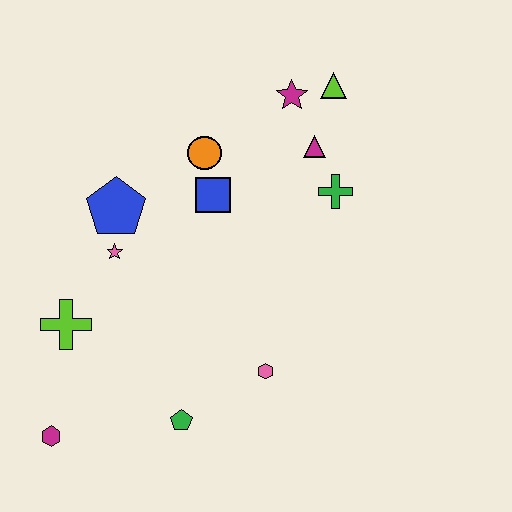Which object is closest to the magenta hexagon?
The lime cross is closest to the magenta hexagon.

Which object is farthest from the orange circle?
The magenta hexagon is farthest from the orange circle.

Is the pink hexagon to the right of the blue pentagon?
Yes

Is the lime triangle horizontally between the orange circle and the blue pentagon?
No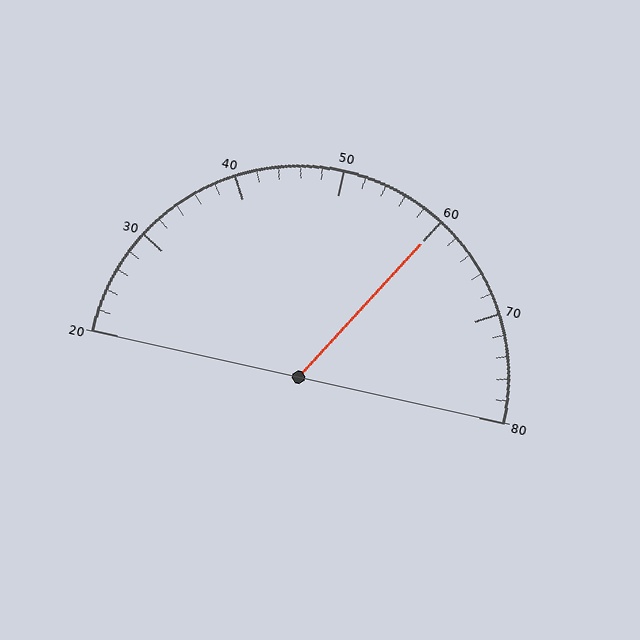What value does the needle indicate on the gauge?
The needle indicates approximately 60.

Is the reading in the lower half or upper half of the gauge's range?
The reading is in the upper half of the range (20 to 80).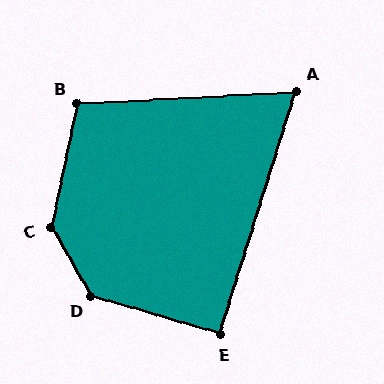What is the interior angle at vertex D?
Approximately 136 degrees (obtuse).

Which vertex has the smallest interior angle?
A, at approximately 69 degrees.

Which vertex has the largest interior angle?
C, at approximately 138 degrees.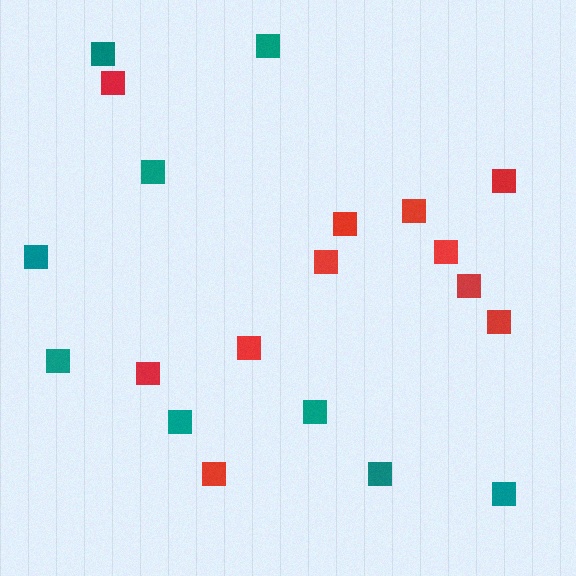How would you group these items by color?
There are 2 groups: one group of red squares (11) and one group of teal squares (9).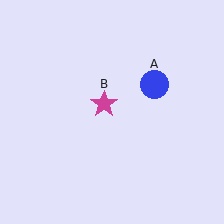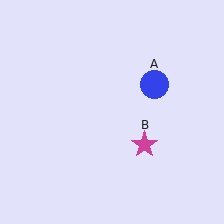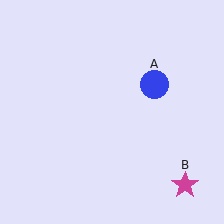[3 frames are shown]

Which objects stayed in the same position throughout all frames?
Blue circle (object A) remained stationary.